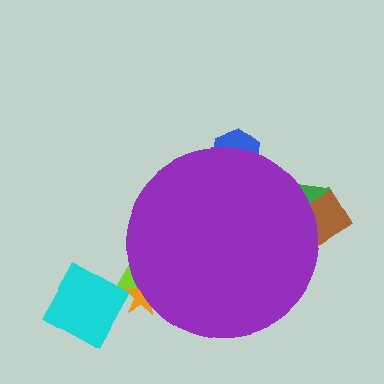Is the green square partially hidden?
Yes, the green square is partially hidden behind the purple circle.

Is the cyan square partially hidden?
No, the cyan square is fully visible.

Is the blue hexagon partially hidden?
Yes, the blue hexagon is partially hidden behind the purple circle.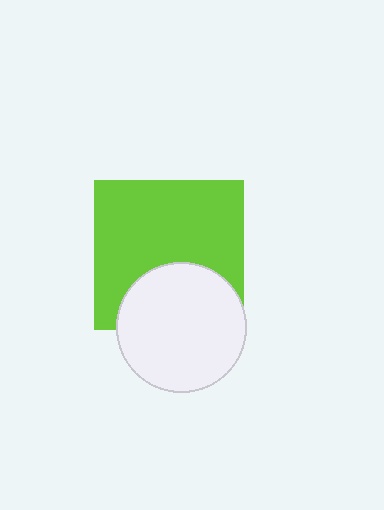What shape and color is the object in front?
The object in front is a white circle.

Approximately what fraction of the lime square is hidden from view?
Roughly 31% of the lime square is hidden behind the white circle.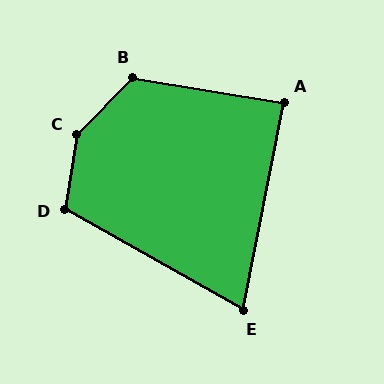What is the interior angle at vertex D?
Approximately 110 degrees (obtuse).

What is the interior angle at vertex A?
Approximately 88 degrees (approximately right).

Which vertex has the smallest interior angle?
E, at approximately 72 degrees.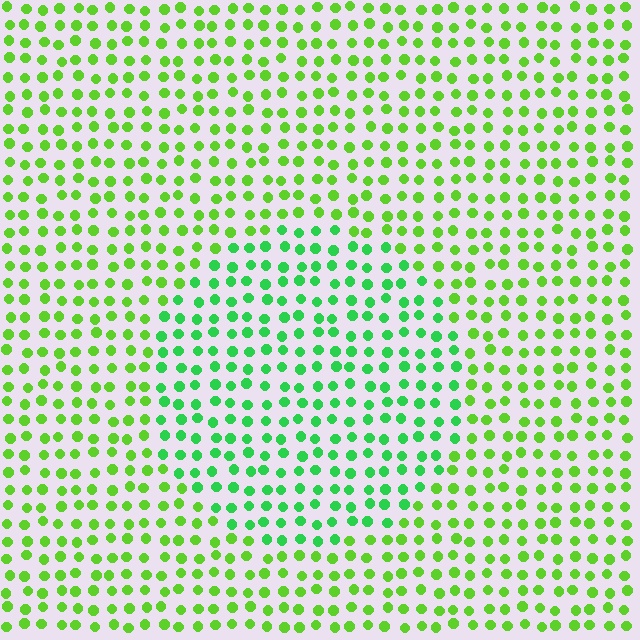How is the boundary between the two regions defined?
The boundary is defined purely by a slight shift in hue (about 31 degrees). Spacing, size, and orientation are identical on both sides.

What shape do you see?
I see a circle.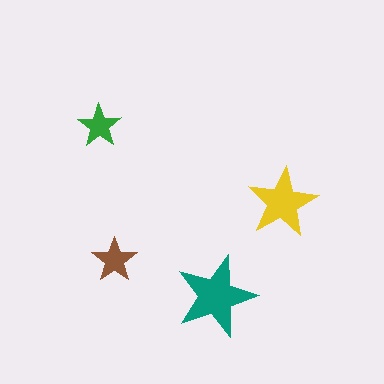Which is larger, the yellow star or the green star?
The yellow one.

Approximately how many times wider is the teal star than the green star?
About 2 times wider.